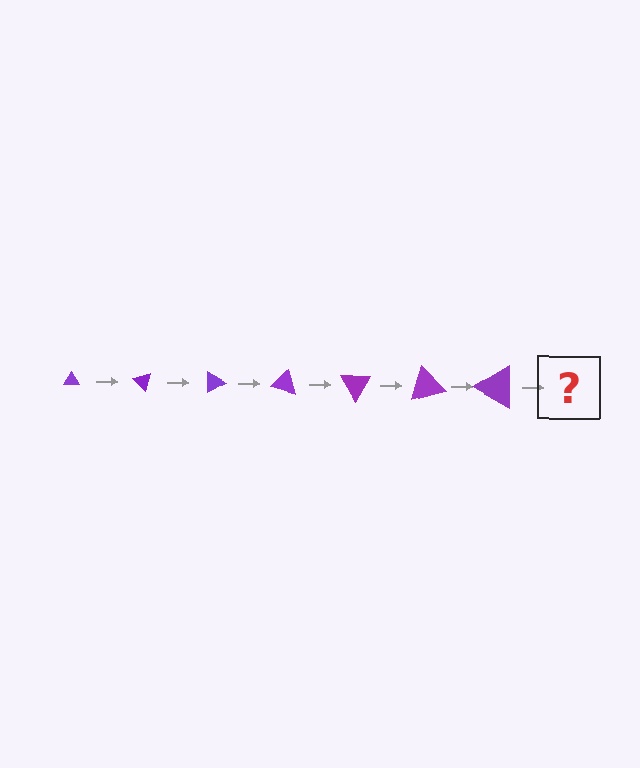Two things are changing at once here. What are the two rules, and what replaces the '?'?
The two rules are that the triangle grows larger each step and it rotates 45 degrees each step. The '?' should be a triangle, larger than the previous one and rotated 315 degrees from the start.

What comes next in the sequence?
The next element should be a triangle, larger than the previous one and rotated 315 degrees from the start.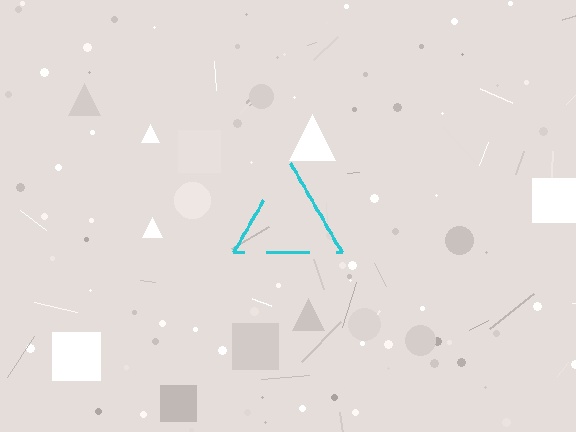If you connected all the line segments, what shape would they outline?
They would outline a triangle.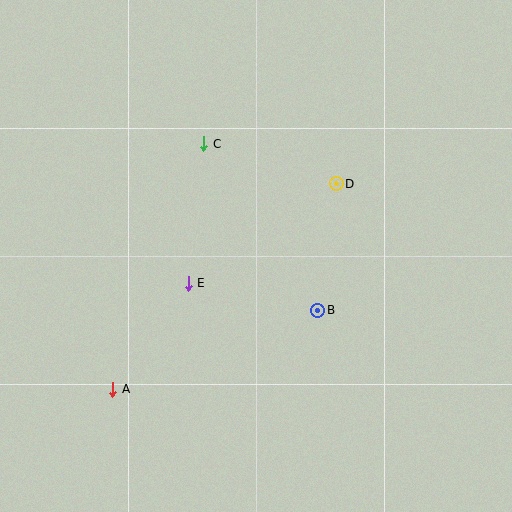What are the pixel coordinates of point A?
Point A is at (113, 389).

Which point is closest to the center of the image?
Point E at (188, 283) is closest to the center.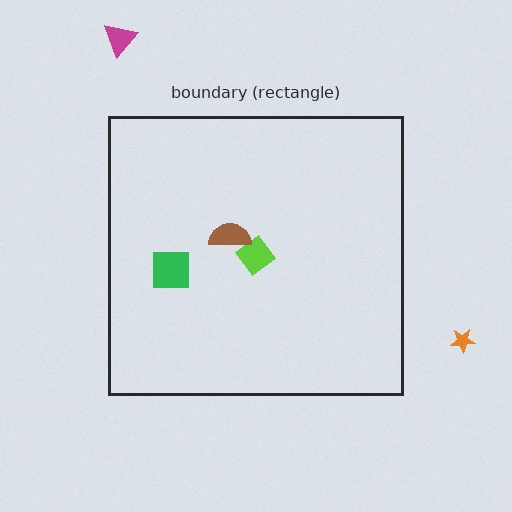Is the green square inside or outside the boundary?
Inside.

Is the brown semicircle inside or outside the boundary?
Inside.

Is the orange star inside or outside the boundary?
Outside.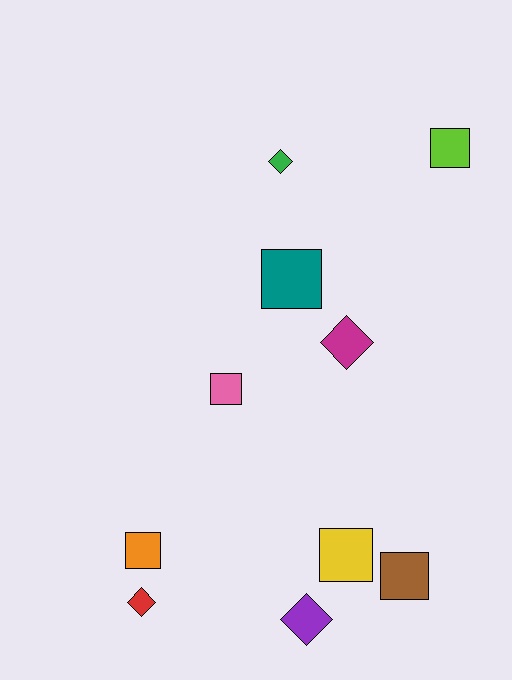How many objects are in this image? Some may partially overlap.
There are 10 objects.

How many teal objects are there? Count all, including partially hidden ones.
There is 1 teal object.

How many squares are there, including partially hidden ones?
There are 6 squares.